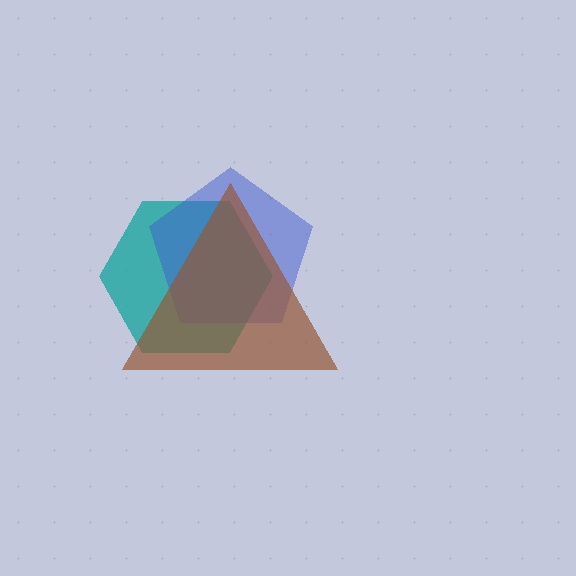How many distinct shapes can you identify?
There are 3 distinct shapes: a teal hexagon, a blue pentagon, a brown triangle.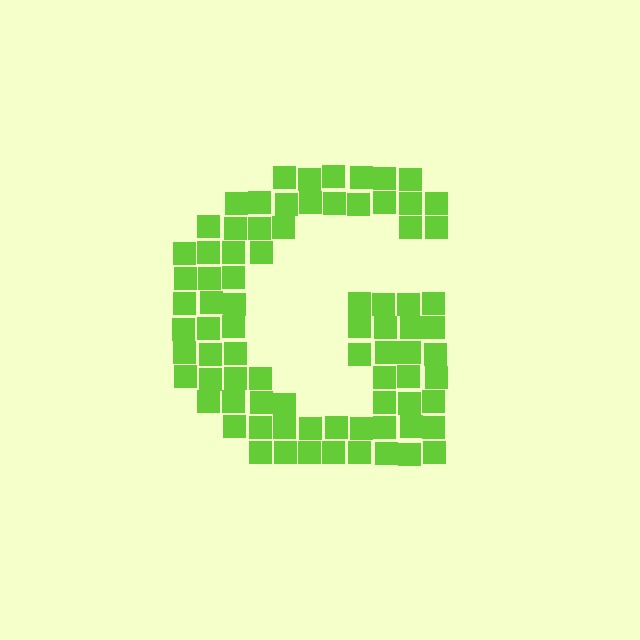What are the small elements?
The small elements are squares.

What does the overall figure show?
The overall figure shows the letter G.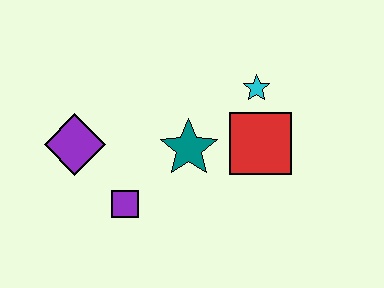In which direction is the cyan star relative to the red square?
The cyan star is above the red square.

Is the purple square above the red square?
No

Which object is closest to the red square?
The cyan star is closest to the red square.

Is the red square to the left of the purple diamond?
No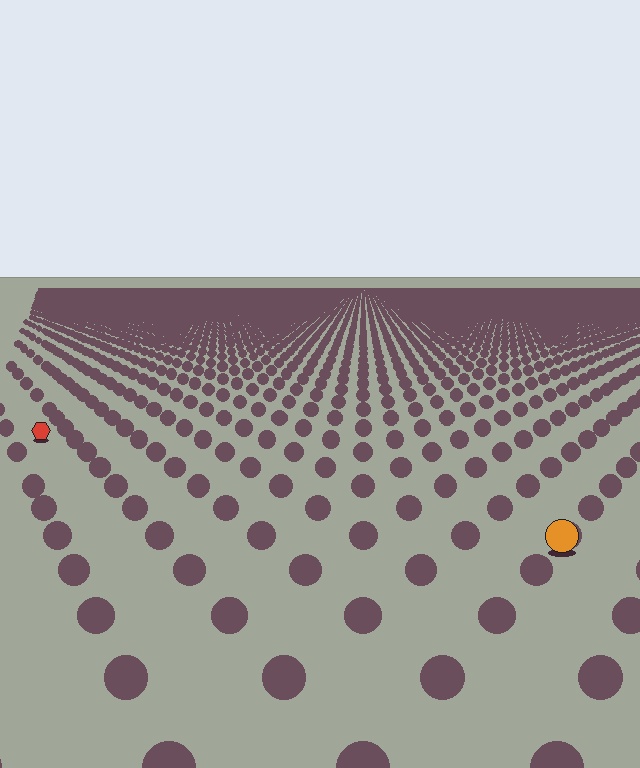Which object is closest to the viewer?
The orange circle is closest. The texture marks near it are larger and more spread out.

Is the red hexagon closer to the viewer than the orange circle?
No. The orange circle is closer — you can tell from the texture gradient: the ground texture is coarser near it.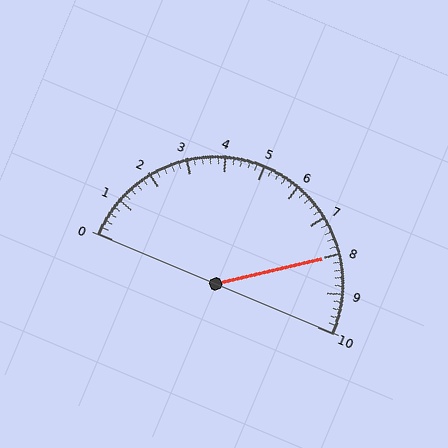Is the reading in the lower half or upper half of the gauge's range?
The reading is in the upper half of the range (0 to 10).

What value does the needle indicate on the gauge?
The needle indicates approximately 8.0.